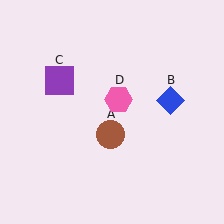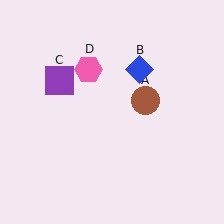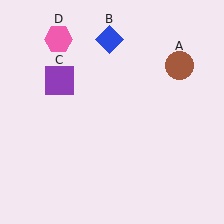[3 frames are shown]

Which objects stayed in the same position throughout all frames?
Purple square (object C) remained stationary.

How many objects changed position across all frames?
3 objects changed position: brown circle (object A), blue diamond (object B), pink hexagon (object D).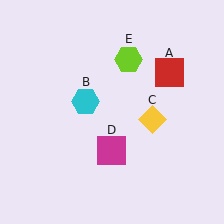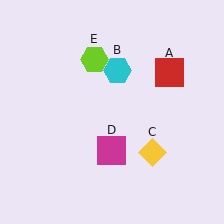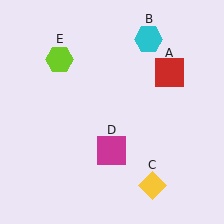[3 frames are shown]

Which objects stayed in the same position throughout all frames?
Red square (object A) and magenta square (object D) remained stationary.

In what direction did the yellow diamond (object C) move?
The yellow diamond (object C) moved down.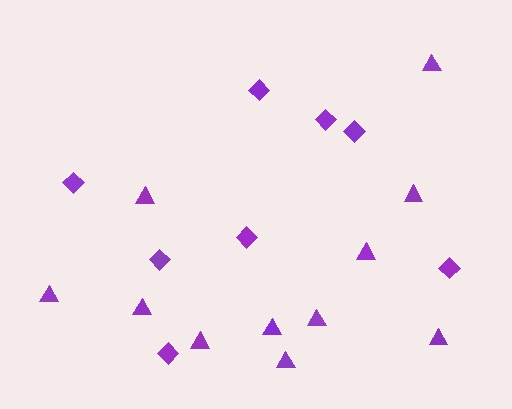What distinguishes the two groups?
There are 2 groups: one group of diamonds (8) and one group of triangles (11).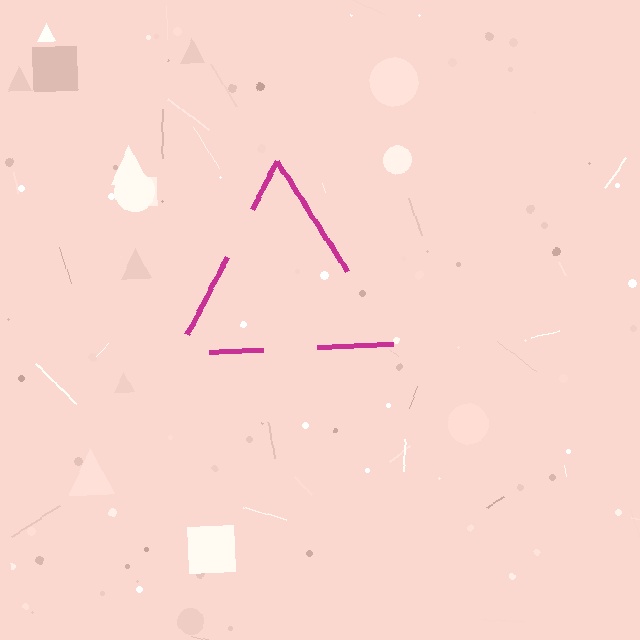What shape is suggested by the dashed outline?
The dashed outline suggests a triangle.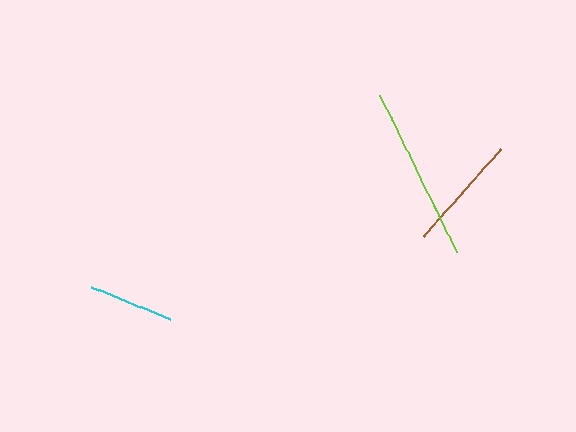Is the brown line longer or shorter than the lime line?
The lime line is longer than the brown line.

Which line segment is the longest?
The lime line is the longest at approximately 175 pixels.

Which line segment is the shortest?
The cyan line is the shortest at approximately 85 pixels.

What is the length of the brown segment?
The brown segment is approximately 117 pixels long.